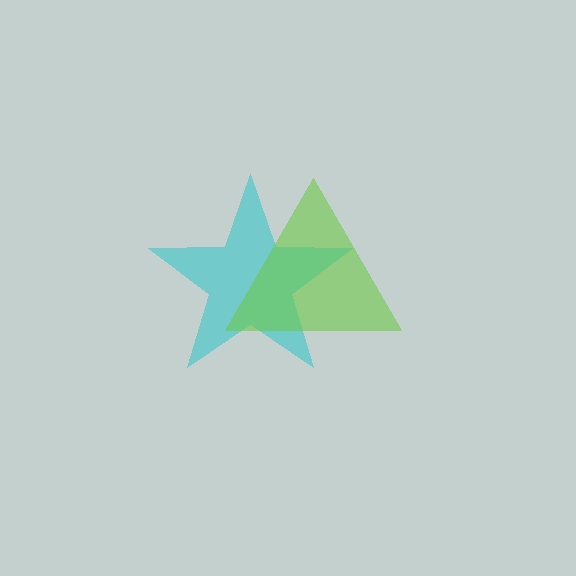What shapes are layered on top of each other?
The layered shapes are: a cyan star, a lime triangle.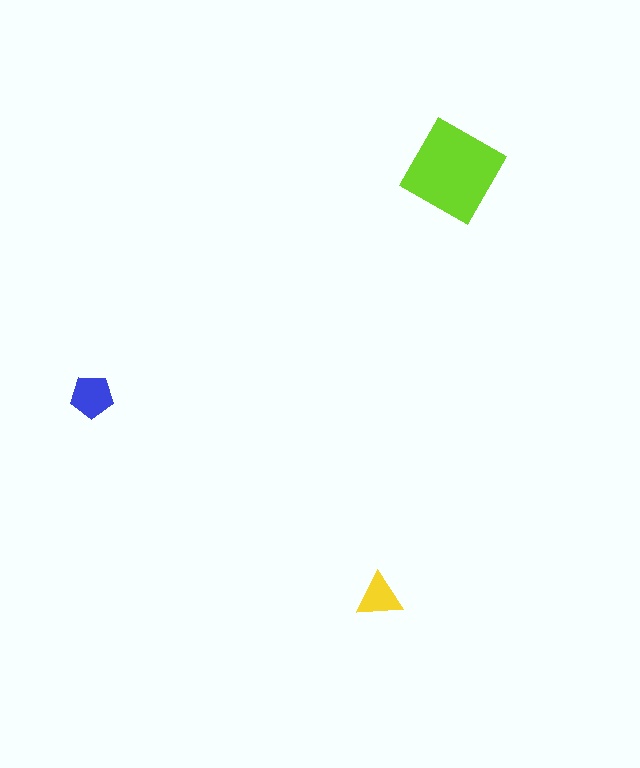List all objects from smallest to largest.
The yellow triangle, the blue pentagon, the lime diamond.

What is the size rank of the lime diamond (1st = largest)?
1st.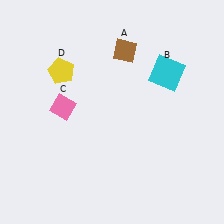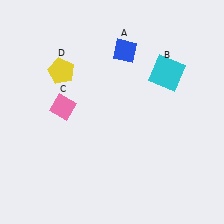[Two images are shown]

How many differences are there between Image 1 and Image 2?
There is 1 difference between the two images.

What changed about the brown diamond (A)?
In Image 1, A is brown. In Image 2, it changed to blue.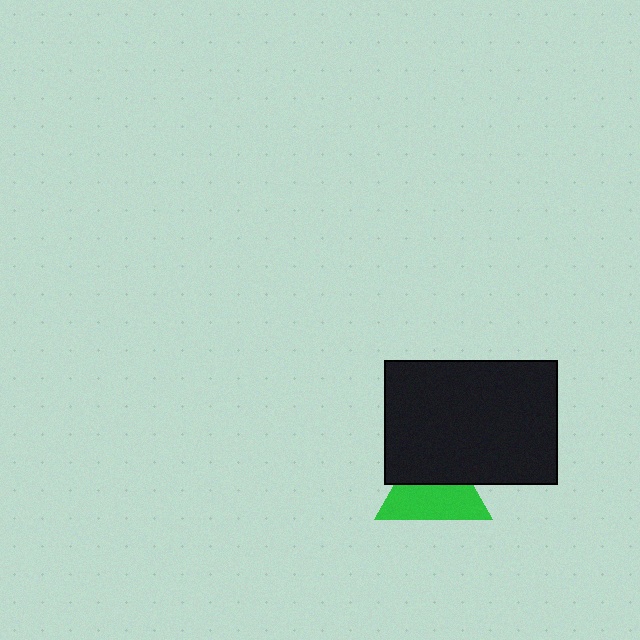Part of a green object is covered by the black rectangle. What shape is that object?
It is a triangle.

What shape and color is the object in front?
The object in front is a black rectangle.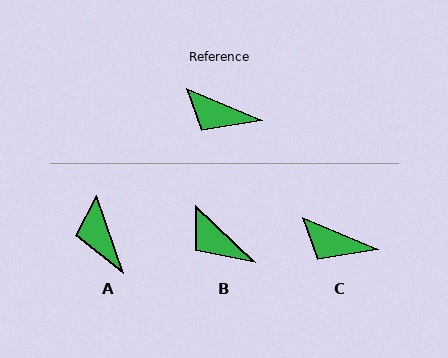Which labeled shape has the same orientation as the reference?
C.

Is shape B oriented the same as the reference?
No, it is off by about 20 degrees.